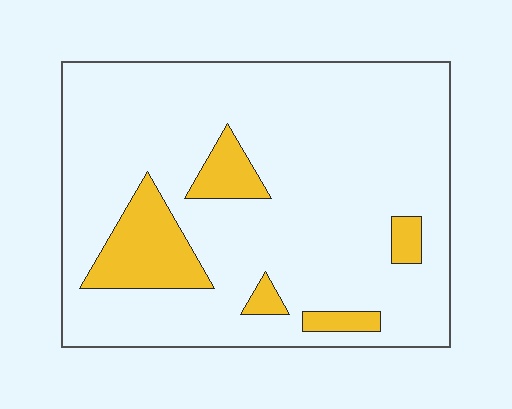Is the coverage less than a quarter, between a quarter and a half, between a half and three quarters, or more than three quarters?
Less than a quarter.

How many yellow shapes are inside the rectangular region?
5.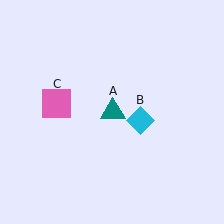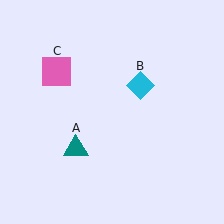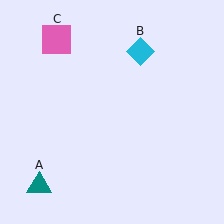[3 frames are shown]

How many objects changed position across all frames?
3 objects changed position: teal triangle (object A), cyan diamond (object B), pink square (object C).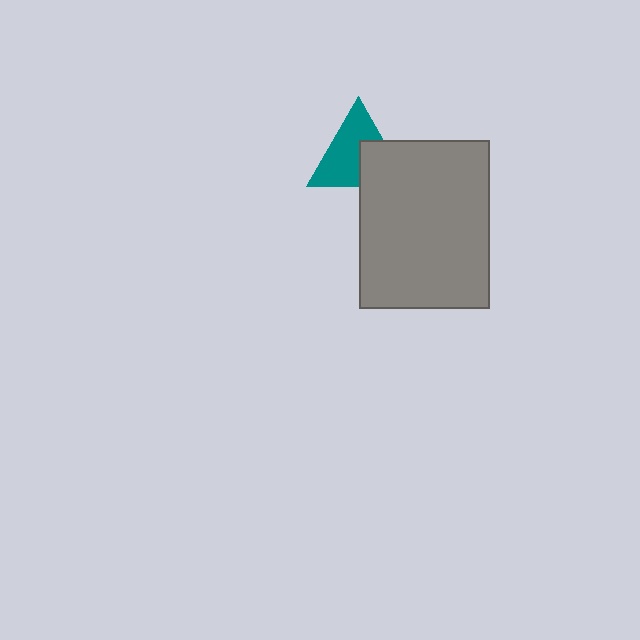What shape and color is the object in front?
The object in front is a gray rectangle.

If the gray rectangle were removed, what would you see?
You would see the complete teal triangle.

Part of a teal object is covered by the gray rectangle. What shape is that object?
It is a triangle.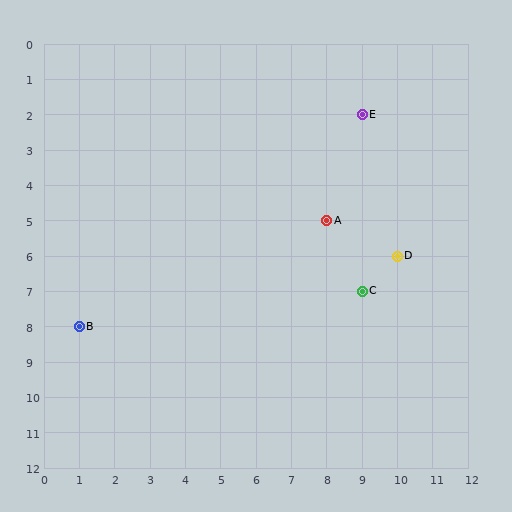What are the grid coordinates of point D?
Point D is at grid coordinates (10, 6).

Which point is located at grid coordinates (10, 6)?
Point D is at (10, 6).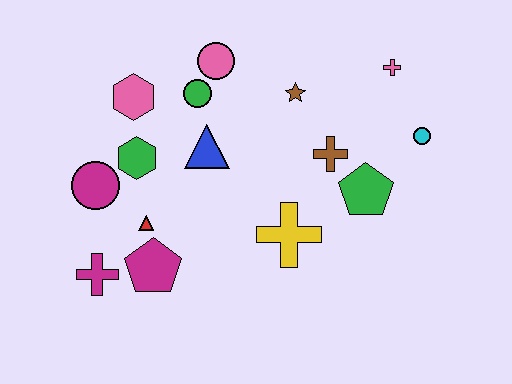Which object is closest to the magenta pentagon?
The red triangle is closest to the magenta pentagon.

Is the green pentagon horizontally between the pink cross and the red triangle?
Yes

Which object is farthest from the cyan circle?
The magenta cross is farthest from the cyan circle.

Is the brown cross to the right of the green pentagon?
No